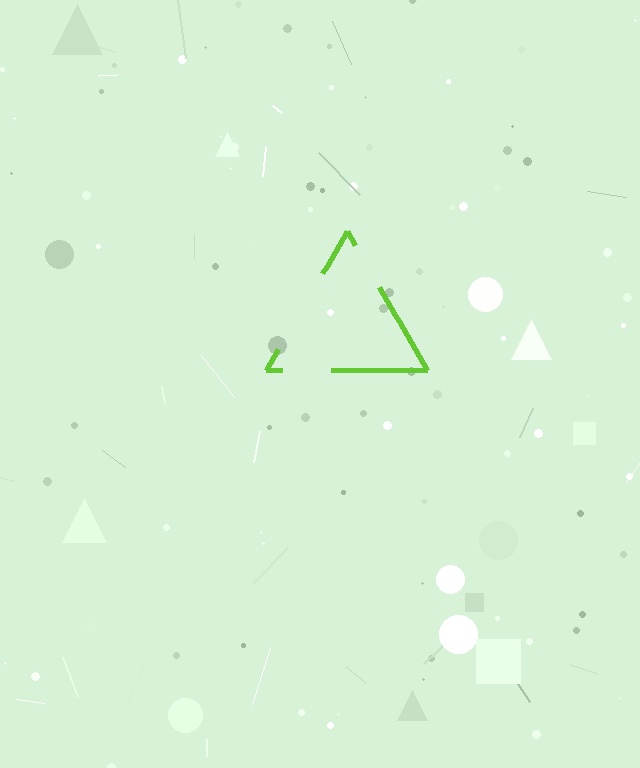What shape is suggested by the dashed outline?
The dashed outline suggests a triangle.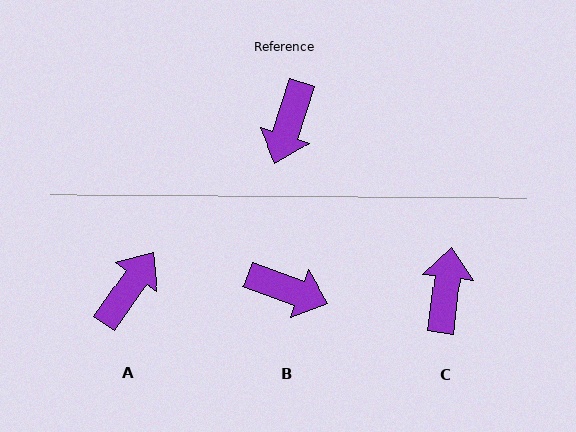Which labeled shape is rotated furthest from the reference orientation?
C, about 169 degrees away.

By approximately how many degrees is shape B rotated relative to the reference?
Approximately 88 degrees counter-clockwise.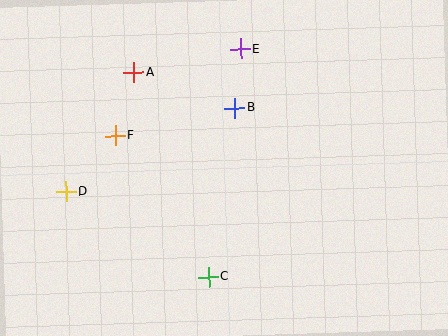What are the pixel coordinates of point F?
Point F is at (115, 135).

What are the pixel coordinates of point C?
Point C is at (209, 277).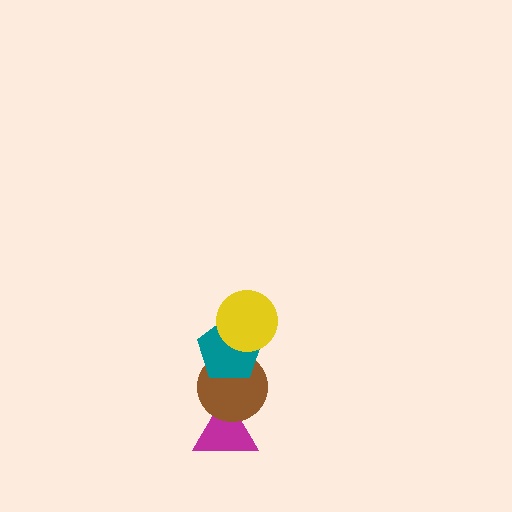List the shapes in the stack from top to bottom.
From top to bottom: the yellow circle, the teal pentagon, the brown circle, the magenta triangle.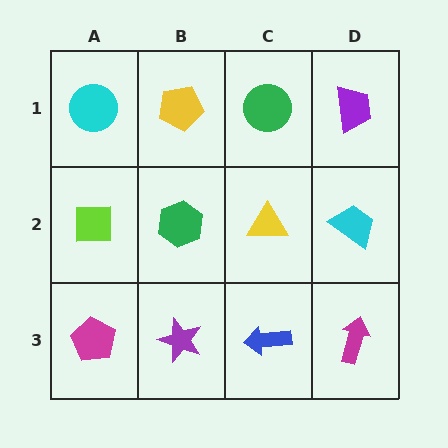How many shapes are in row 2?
4 shapes.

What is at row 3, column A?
A magenta pentagon.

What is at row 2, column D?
A cyan trapezoid.